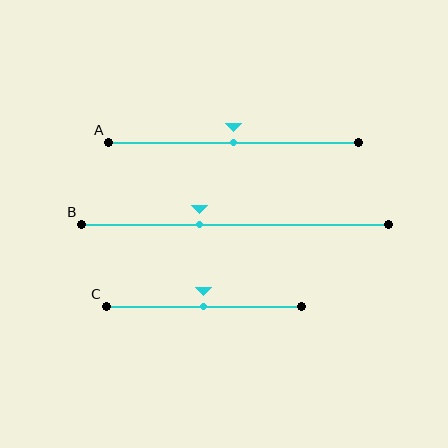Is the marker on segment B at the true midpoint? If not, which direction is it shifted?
No, the marker on segment B is shifted to the left by about 12% of the segment length.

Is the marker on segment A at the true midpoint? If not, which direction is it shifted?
Yes, the marker on segment A is at the true midpoint.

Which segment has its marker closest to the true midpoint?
Segment A has its marker closest to the true midpoint.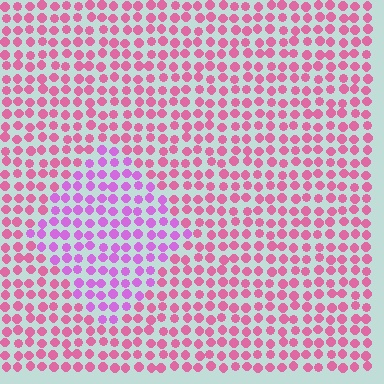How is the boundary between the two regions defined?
The boundary is defined purely by a slight shift in hue (about 36 degrees). Spacing, size, and orientation are identical on both sides.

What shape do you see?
I see a diamond.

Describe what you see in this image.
The image is filled with small pink elements in a uniform arrangement. A diamond-shaped region is visible where the elements are tinted to a slightly different hue, forming a subtle color boundary.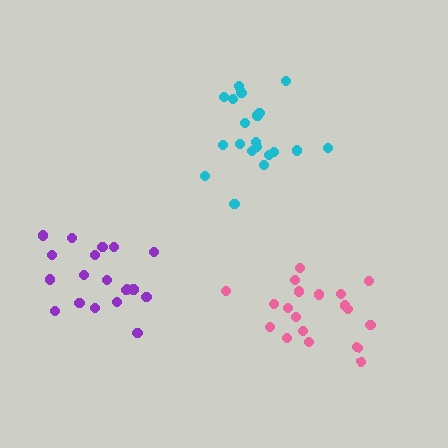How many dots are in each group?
Group 1: 20 dots, Group 2: 19 dots, Group 3: 19 dots (58 total).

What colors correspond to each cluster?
The clusters are colored: cyan, pink, purple.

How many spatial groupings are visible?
There are 3 spatial groupings.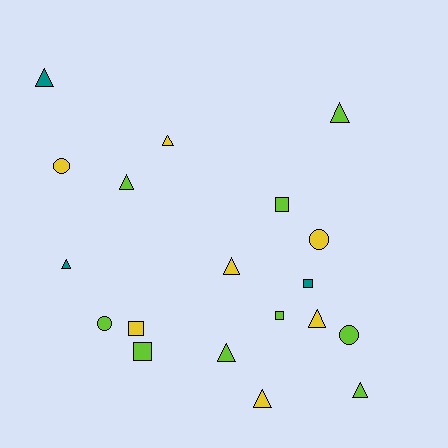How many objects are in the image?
There are 19 objects.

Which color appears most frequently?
Lime, with 9 objects.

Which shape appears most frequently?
Triangle, with 10 objects.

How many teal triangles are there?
There are 2 teal triangles.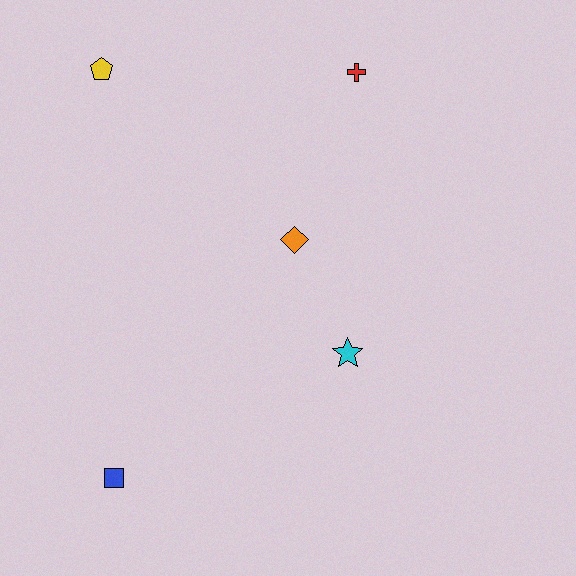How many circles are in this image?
There are no circles.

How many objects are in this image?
There are 5 objects.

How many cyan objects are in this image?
There is 1 cyan object.